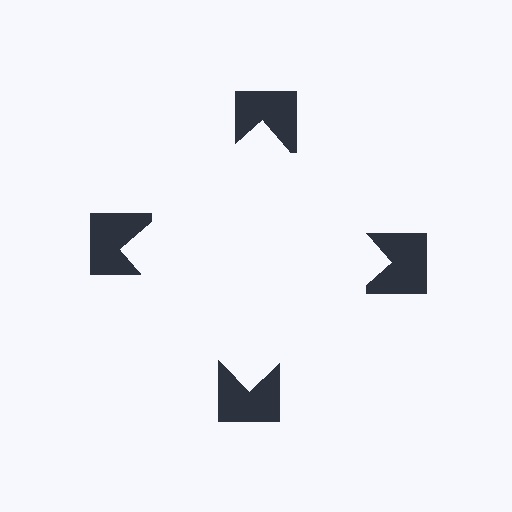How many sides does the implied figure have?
4 sides.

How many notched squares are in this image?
There are 4 — one at each vertex of the illusory square.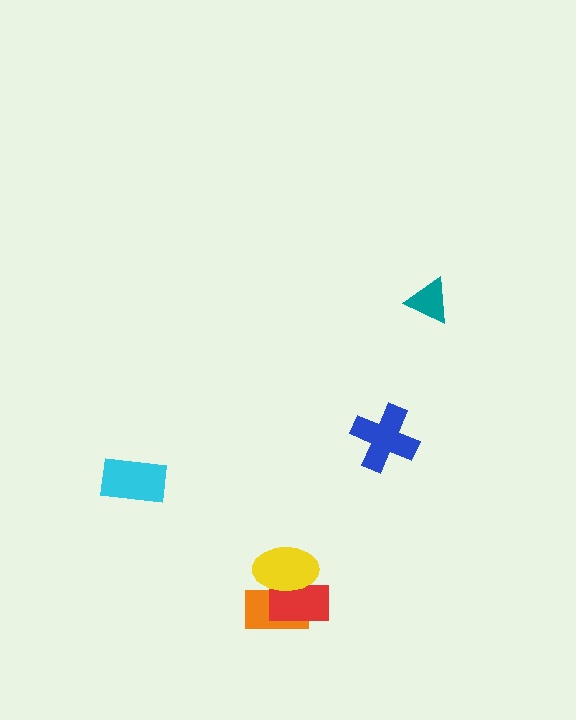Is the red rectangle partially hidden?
Yes, it is partially covered by another shape.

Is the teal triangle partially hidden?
No, no other shape covers it.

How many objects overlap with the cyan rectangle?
0 objects overlap with the cyan rectangle.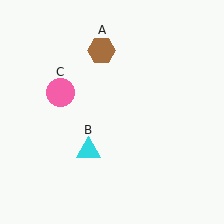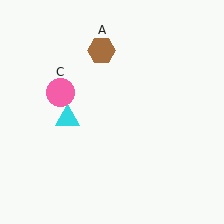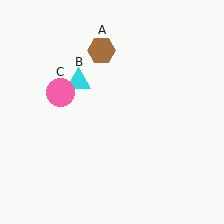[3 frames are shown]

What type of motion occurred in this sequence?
The cyan triangle (object B) rotated clockwise around the center of the scene.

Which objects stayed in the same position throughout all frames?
Brown hexagon (object A) and pink circle (object C) remained stationary.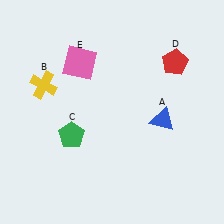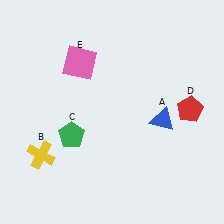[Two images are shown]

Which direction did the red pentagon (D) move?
The red pentagon (D) moved down.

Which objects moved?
The objects that moved are: the yellow cross (B), the red pentagon (D).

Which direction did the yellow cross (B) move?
The yellow cross (B) moved down.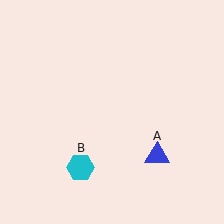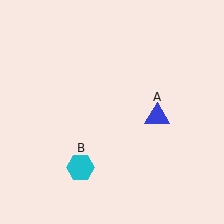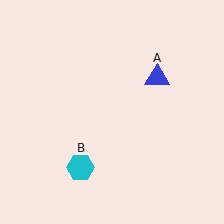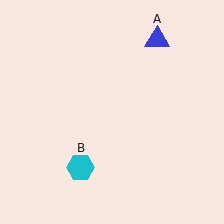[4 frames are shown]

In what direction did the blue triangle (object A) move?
The blue triangle (object A) moved up.